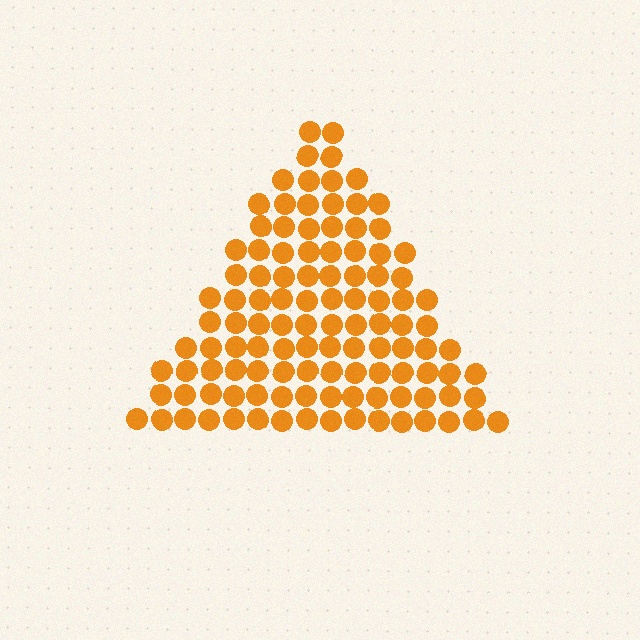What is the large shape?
The large shape is a triangle.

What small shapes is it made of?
It is made of small circles.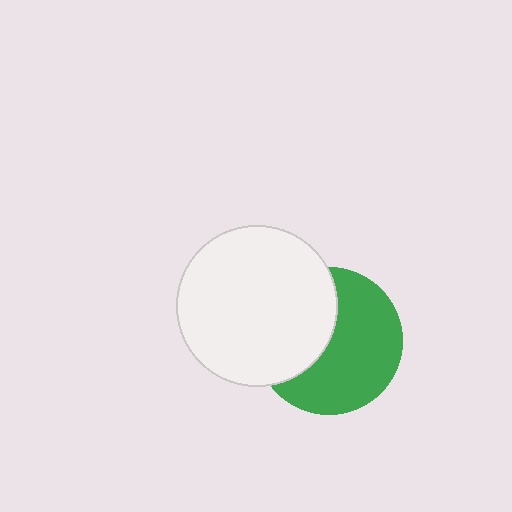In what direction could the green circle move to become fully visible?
The green circle could move right. That would shift it out from behind the white circle entirely.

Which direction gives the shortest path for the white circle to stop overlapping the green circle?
Moving left gives the shortest separation.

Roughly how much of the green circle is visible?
About half of it is visible (roughly 59%).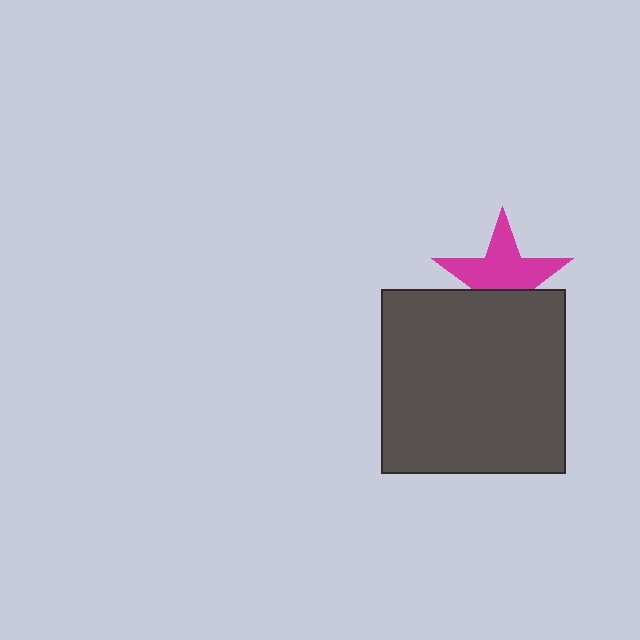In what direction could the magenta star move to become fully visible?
The magenta star could move up. That would shift it out from behind the dark gray square entirely.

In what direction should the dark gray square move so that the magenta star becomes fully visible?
The dark gray square should move down. That is the shortest direction to clear the overlap and leave the magenta star fully visible.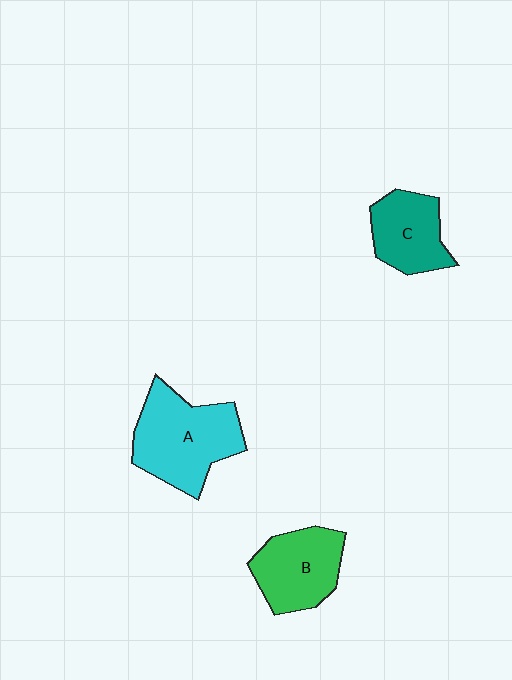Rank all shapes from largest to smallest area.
From largest to smallest: A (cyan), B (green), C (teal).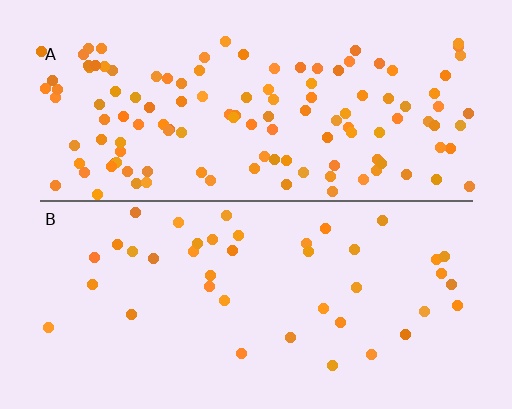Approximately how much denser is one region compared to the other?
Approximately 3.1× — region A over region B.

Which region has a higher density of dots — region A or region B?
A (the top).